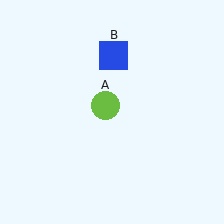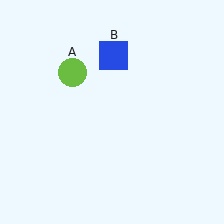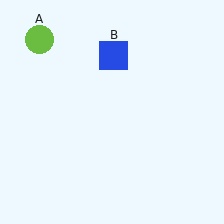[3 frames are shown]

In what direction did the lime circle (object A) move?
The lime circle (object A) moved up and to the left.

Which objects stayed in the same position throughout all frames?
Blue square (object B) remained stationary.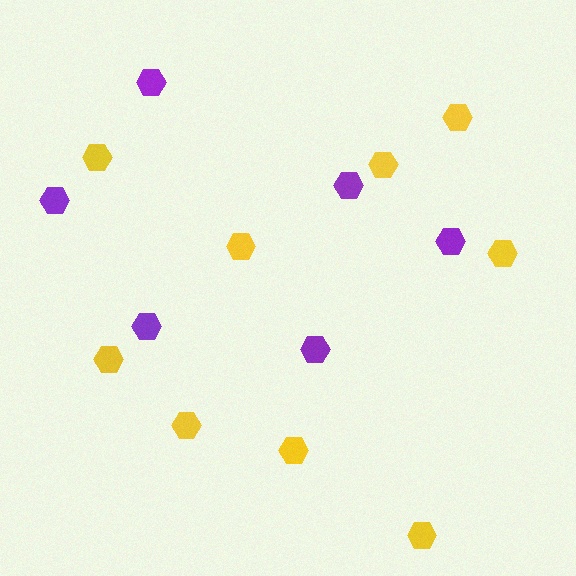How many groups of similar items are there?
There are 2 groups: one group of purple hexagons (6) and one group of yellow hexagons (9).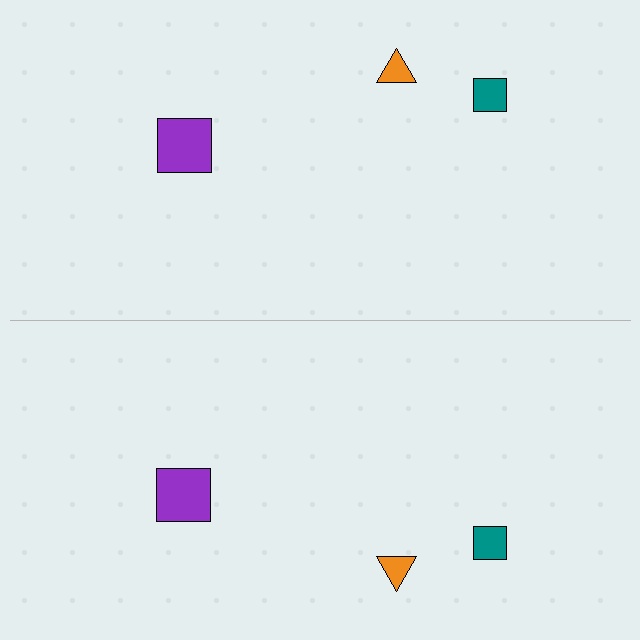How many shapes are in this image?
There are 6 shapes in this image.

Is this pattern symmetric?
Yes, this pattern has bilateral (reflection) symmetry.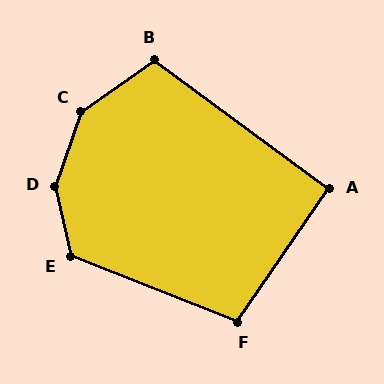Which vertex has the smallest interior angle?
A, at approximately 92 degrees.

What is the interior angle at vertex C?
Approximately 144 degrees (obtuse).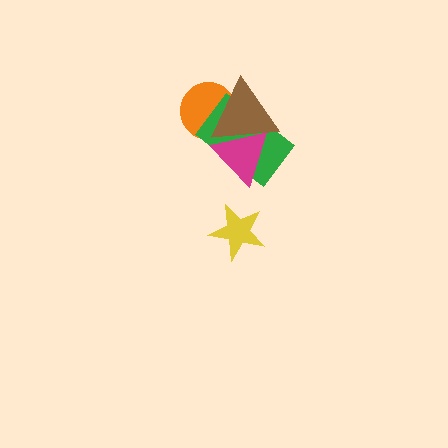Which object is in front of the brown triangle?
The magenta triangle is in front of the brown triangle.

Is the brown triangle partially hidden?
Yes, it is partially covered by another shape.